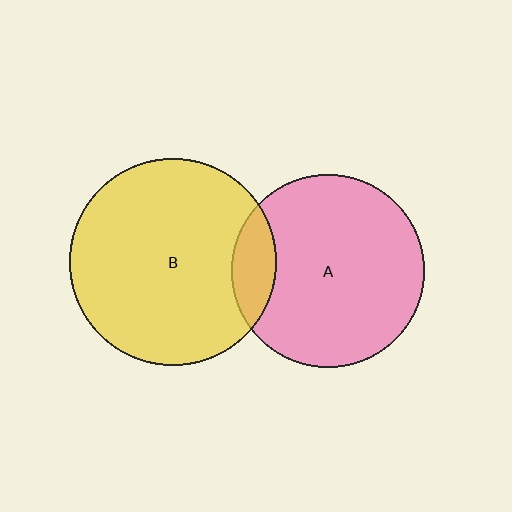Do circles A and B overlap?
Yes.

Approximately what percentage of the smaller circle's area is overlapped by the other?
Approximately 15%.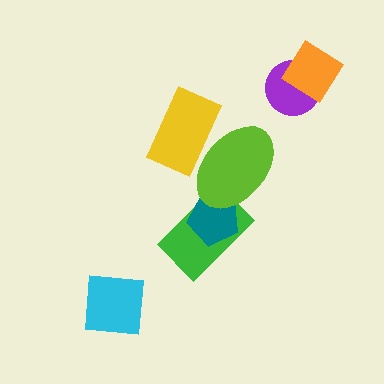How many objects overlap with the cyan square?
0 objects overlap with the cyan square.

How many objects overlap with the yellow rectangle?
1 object overlaps with the yellow rectangle.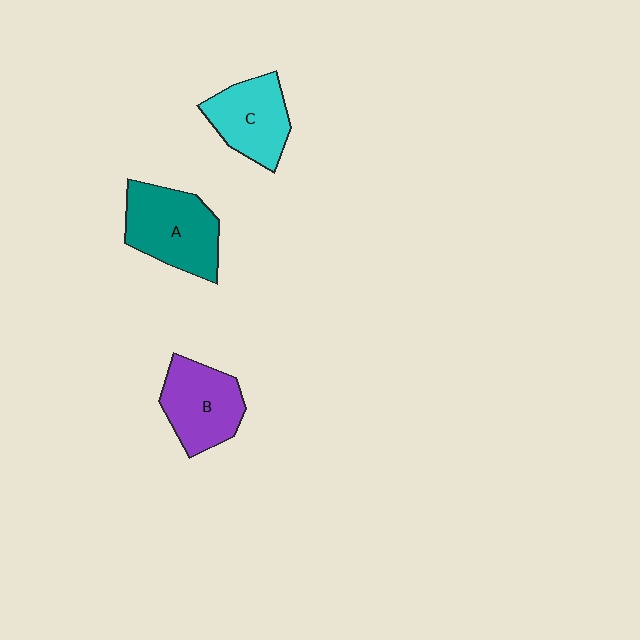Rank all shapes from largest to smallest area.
From largest to smallest: A (teal), B (purple), C (cyan).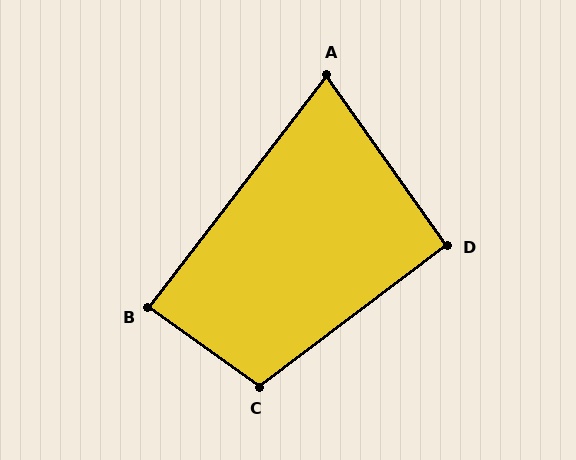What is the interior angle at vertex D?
Approximately 92 degrees (approximately right).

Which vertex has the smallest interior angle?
A, at approximately 73 degrees.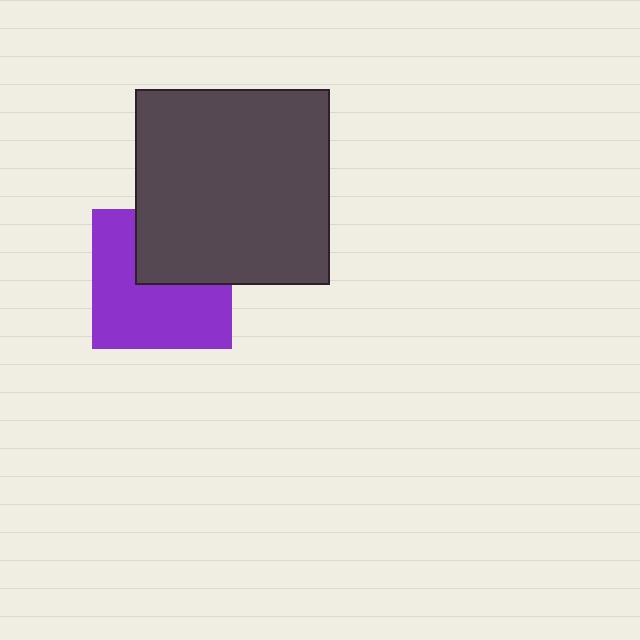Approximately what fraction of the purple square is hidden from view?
Roughly 37% of the purple square is hidden behind the dark gray square.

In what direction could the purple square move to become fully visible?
The purple square could move down. That would shift it out from behind the dark gray square entirely.